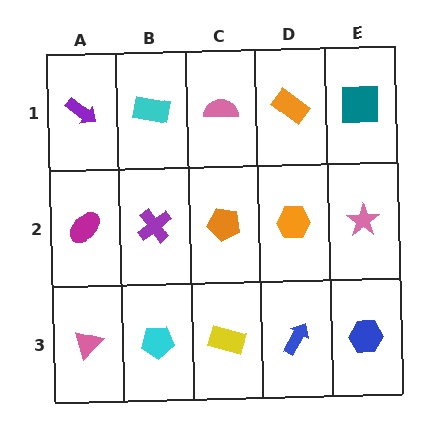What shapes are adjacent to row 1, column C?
An orange pentagon (row 2, column C), a cyan rectangle (row 1, column B), an orange rectangle (row 1, column D).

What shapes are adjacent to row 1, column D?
An orange hexagon (row 2, column D), a pink semicircle (row 1, column C), a teal square (row 1, column E).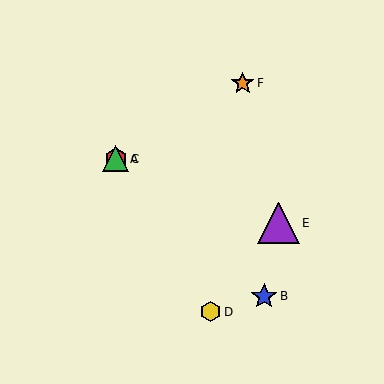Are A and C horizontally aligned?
Yes, both are at y≈159.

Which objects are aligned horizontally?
Objects A, C are aligned horizontally.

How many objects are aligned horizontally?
2 objects (A, C) are aligned horizontally.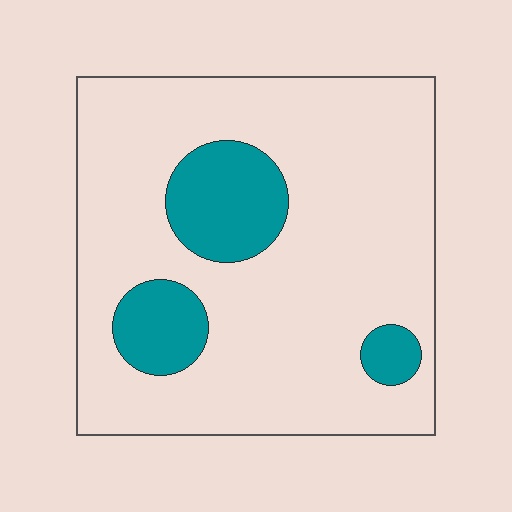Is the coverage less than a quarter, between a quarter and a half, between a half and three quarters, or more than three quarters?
Less than a quarter.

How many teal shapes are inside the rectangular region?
3.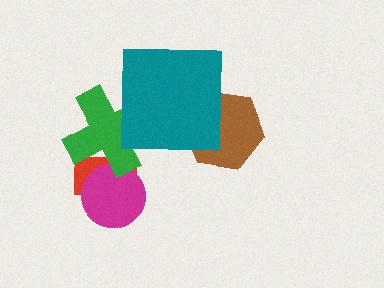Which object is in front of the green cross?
The teal square is in front of the green cross.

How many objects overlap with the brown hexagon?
1 object overlaps with the brown hexagon.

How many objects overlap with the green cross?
3 objects overlap with the green cross.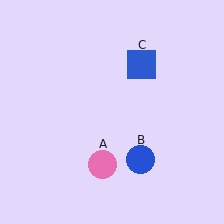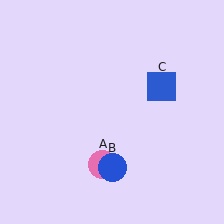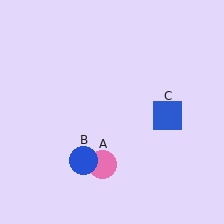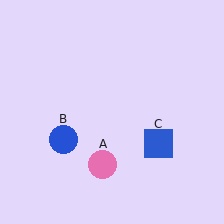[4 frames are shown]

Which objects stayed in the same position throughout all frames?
Pink circle (object A) remained stationary.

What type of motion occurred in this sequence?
The blue circle (object B), blue square (object C) rotated clockwise around the center of the scene.